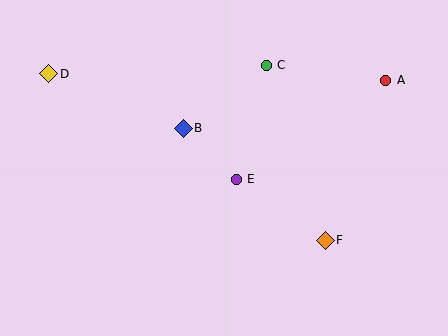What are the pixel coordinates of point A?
Point A is at (386, 80).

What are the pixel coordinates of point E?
Point E is at (236, 179).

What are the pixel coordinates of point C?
Point C is at (266, 65).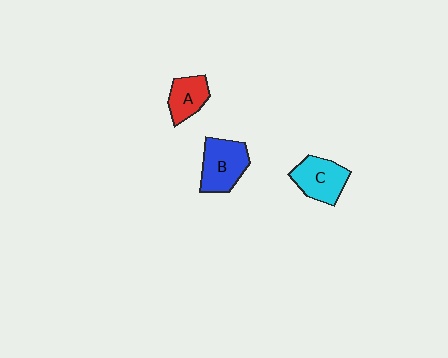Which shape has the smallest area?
Shape A (red).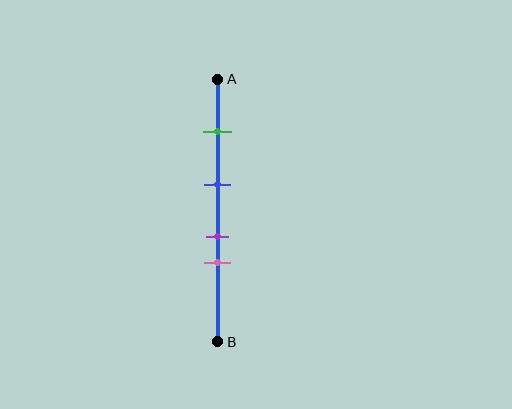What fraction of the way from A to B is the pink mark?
The pink mark is approximately 70% (0.7) of the way from A to B.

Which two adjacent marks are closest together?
The purple and pink marks are the closest adjacent pair.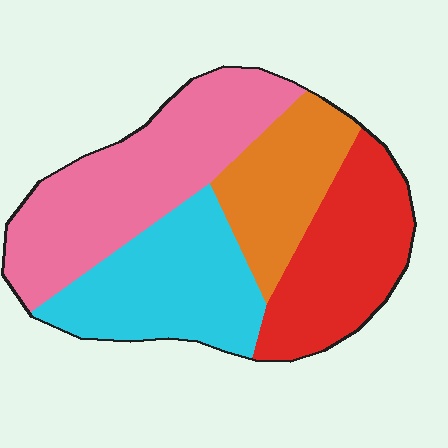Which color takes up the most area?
Pink, at roughly 35%.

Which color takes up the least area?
Orange, at roughly 20%.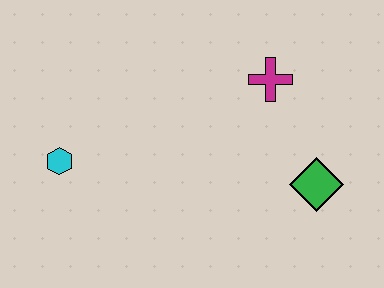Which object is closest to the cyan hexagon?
The magenta cross is closest to the cyan hexagon.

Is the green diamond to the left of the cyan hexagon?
No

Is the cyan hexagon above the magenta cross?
No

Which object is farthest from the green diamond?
The cyan hexagon is farthest from the green diamond.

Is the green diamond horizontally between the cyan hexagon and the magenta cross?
No